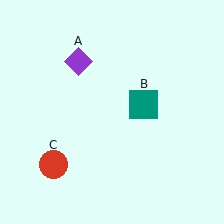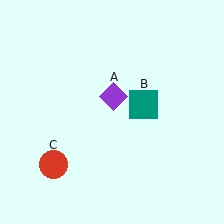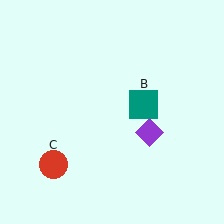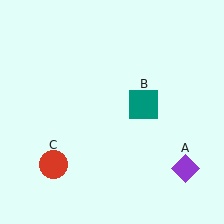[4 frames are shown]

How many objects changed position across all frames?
1 object changed position: purple diamond (object A).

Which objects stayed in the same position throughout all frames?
Teal square (object B) and red circle (object C) remained stationary.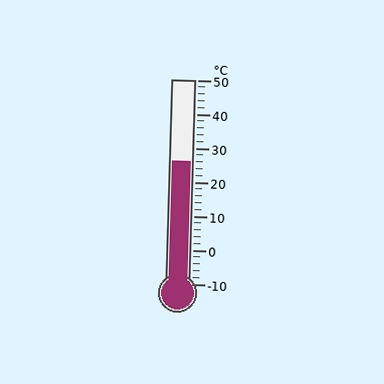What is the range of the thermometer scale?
The thermometer scale ranges from -10°C to 50°C.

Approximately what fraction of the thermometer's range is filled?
The thermometer is filled to approximately 60% of its range.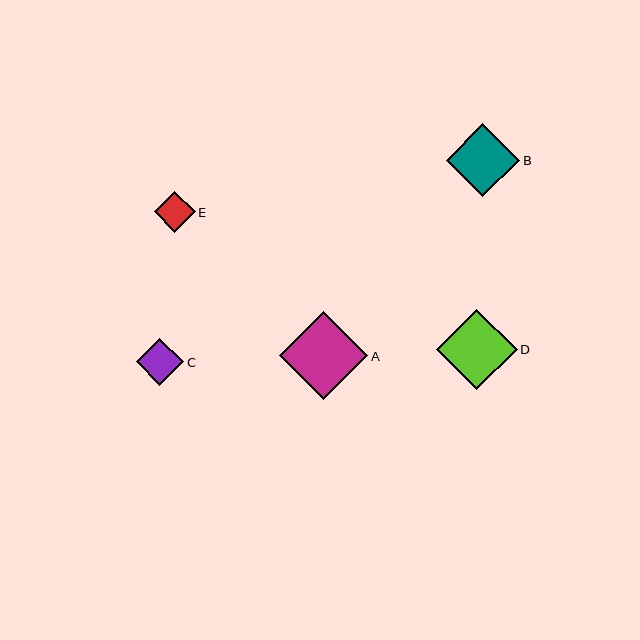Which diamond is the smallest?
Diamond E is the smallest with a size of approximately 41 pixels.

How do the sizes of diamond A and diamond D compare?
Diamond A and diamond D are approximately the same size.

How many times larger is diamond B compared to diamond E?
Diamond B is approximately 1.8 times the size of diamond E.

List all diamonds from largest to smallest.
From largest to smallest: A, D, B, C, E.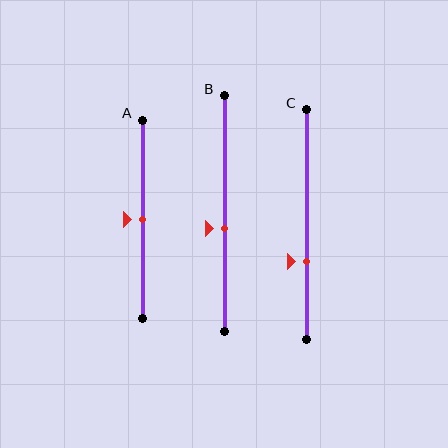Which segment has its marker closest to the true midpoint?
Segment A has its marker closest to the true midpoint.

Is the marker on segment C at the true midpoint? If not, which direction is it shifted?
No, the marker on segment C is shifted downward by about 16% of the segment length.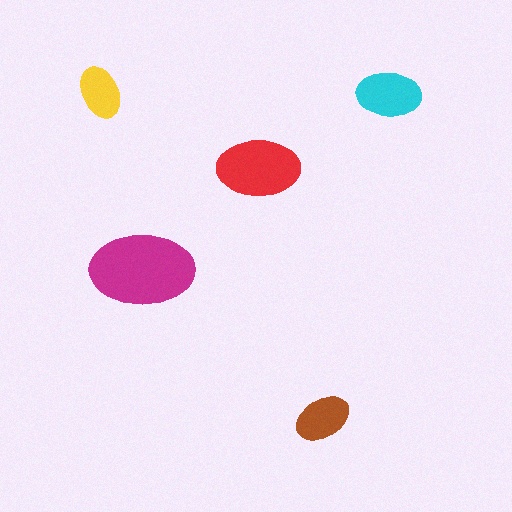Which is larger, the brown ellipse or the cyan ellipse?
The cyan one.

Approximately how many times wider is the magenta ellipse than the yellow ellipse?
About 2 times wider.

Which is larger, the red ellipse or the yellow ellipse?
The red one.